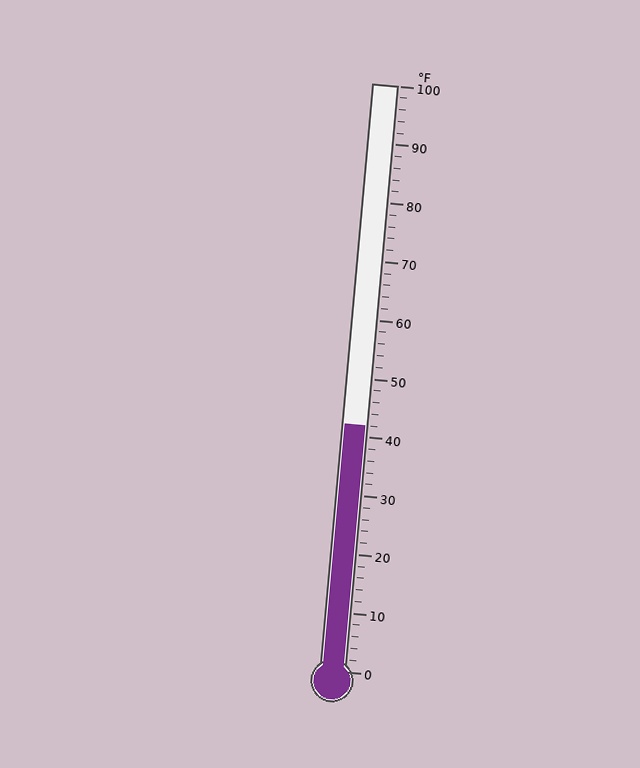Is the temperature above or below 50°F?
The temperature is below 50°F.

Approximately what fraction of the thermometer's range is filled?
The thermometer is filled to approximately 40% of its range.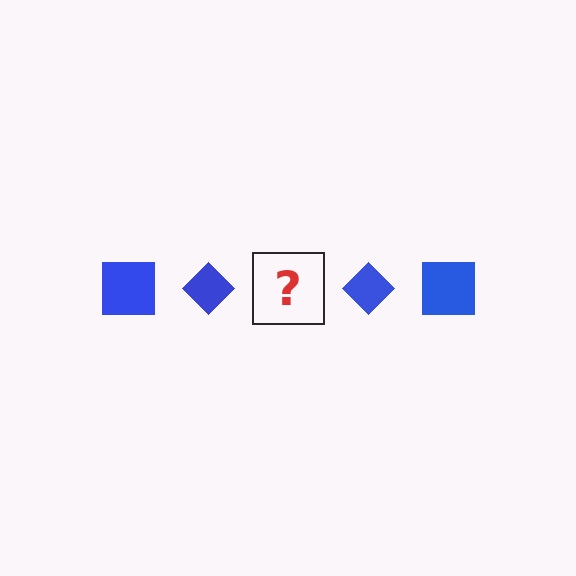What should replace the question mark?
The question mark should be replaced with a blue square.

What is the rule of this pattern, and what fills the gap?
The rule is that the pattern cycles through square, diamond shapes in blue. The gap should be filled with a blue square.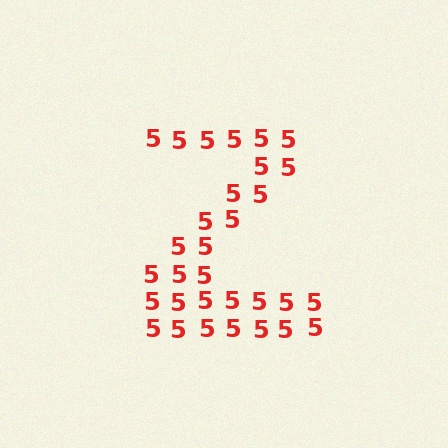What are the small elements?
The small elements are digit 5's.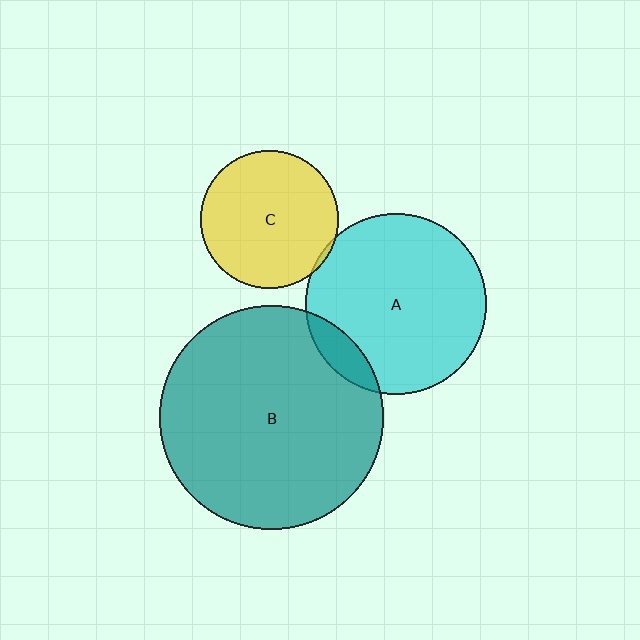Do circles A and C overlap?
Yes.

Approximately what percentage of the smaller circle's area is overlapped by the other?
Approximately 5%.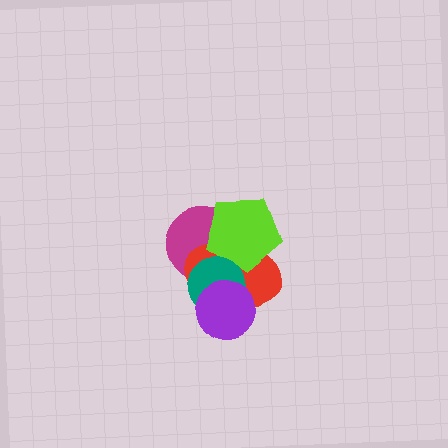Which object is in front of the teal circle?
The purple circle is in front of the teal circle.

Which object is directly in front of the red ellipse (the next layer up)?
The lime pentagon is directly in front of the red ellipse.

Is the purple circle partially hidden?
No, no other shape covers it.